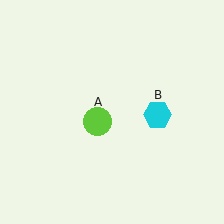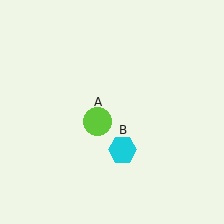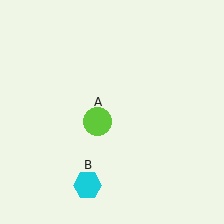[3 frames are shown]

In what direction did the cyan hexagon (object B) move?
The cyan hexagon (object B) moved down and to the left.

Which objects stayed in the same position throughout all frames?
Lime circle (object A) remained stationary.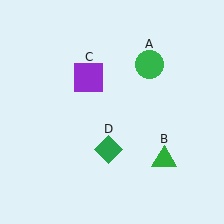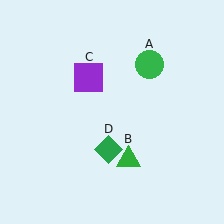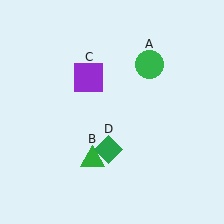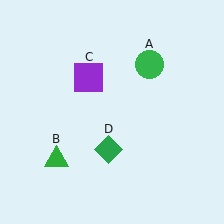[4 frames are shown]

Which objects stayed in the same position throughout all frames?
Green circle (object A) and purple square (object C) and green diamond (object D) remained stationary.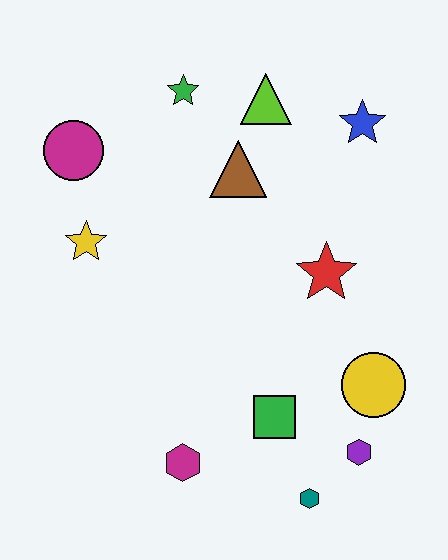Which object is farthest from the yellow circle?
The magenta circle is farthest from the yellow circle.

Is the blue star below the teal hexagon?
No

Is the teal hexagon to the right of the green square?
Yes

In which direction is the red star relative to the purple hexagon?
The red star is above the purple hexagon.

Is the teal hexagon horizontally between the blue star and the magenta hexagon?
Yes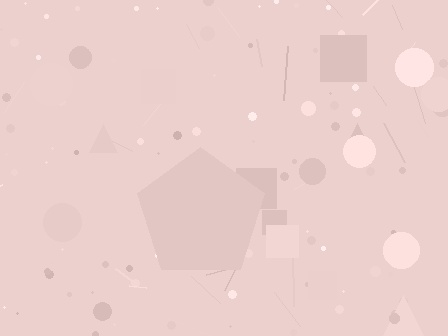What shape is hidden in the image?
A pentagon is hidden in the image.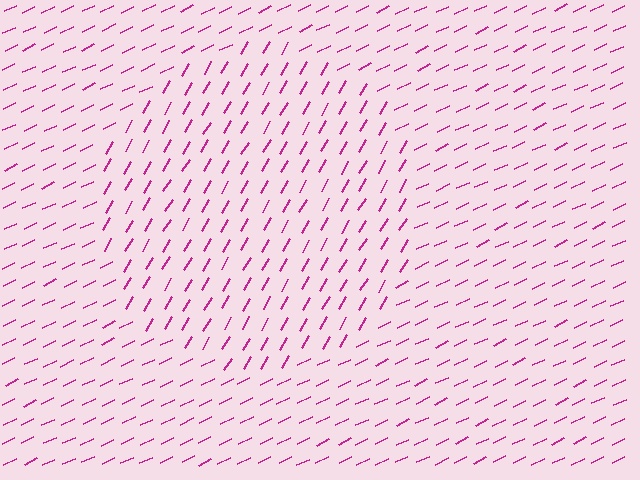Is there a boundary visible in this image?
Yes, there is a texture boundary formed by a change in line orientation.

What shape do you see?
I see a circle.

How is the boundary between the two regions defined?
The boundary is defined purely by a change in line orientation (approximately 34 degrees difference). All lines are the same color and thickness.